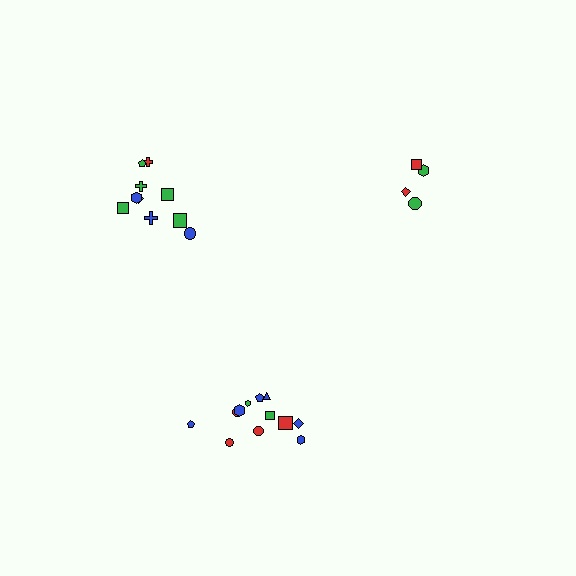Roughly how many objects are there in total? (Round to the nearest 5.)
Roughly 25 objects in total.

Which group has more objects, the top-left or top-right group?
The top-left group.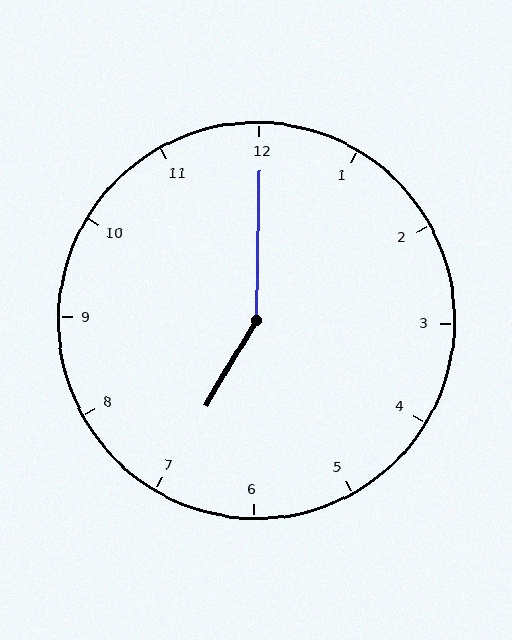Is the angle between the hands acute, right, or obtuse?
It is obtuse.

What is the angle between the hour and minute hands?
Approximately 150 degrees.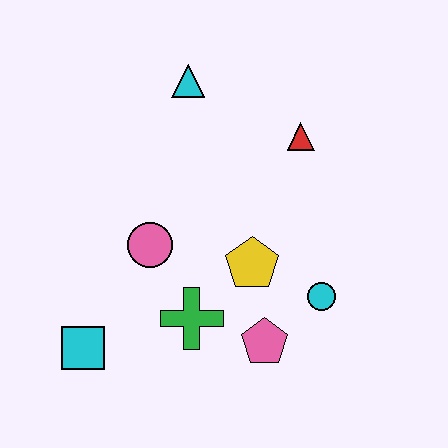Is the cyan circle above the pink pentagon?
Yes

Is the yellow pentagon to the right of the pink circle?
Yes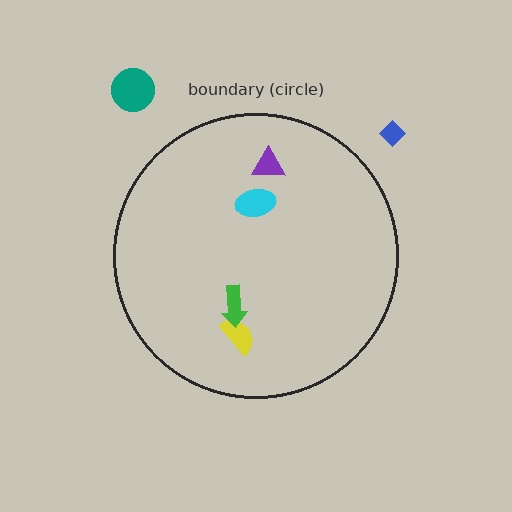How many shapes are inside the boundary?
4 inside, 2 outside.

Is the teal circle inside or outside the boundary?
Outside.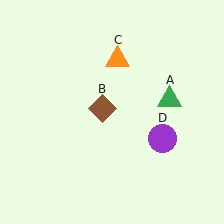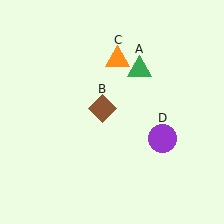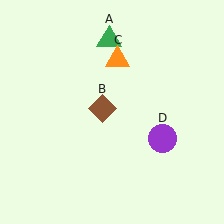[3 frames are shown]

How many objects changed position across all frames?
1 object changed position: green triangle (object A).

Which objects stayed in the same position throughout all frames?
Brown diamond (object B) and orange triangle (object C) and purple circle (object D) remained stationary.